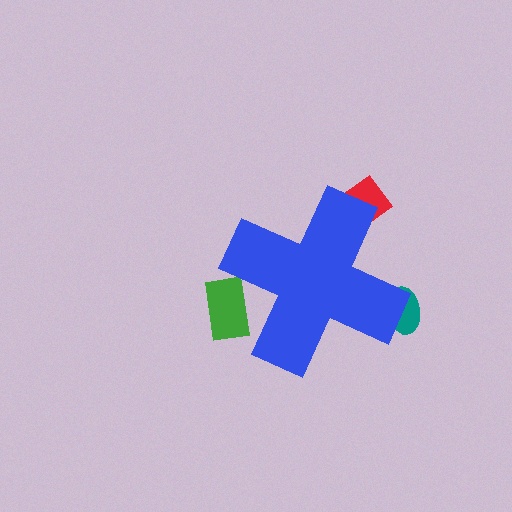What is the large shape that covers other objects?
A blue cross.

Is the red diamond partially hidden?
Yes, the red diamond is partially hidden behind the blue cross.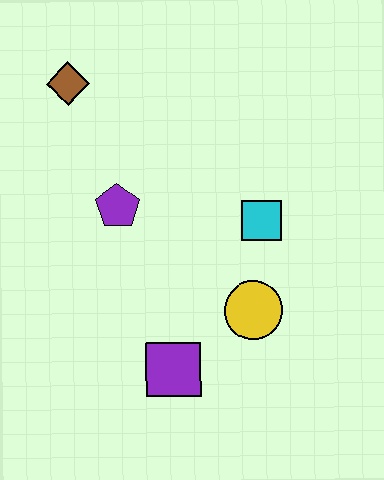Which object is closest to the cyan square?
The yellow circle is closest to the cyan square.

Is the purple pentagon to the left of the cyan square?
Yes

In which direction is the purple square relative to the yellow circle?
The purple square is to the left of the yellow circle.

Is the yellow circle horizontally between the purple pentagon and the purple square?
No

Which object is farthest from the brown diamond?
The purple square is farthest from the brown diamond.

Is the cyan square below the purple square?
No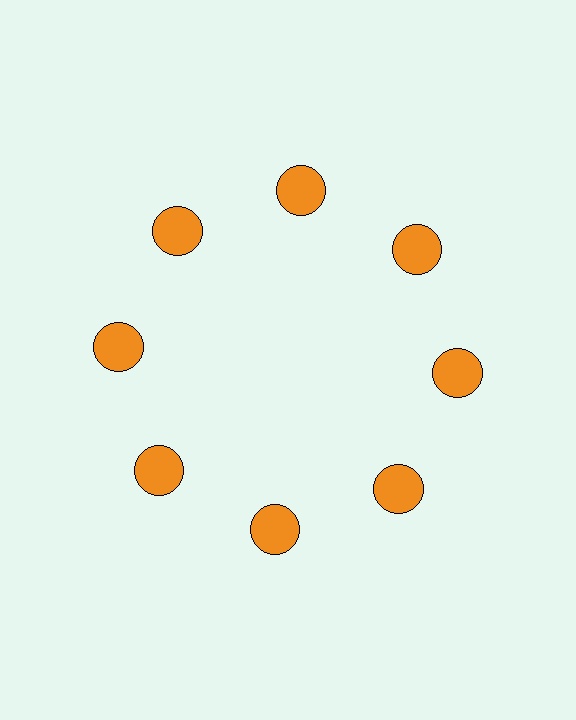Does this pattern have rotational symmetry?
Yes, this pattern has 8-fold rotational symmetry. It looks the same after rotating 45 degrees around the center.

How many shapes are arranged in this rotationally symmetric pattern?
There are 8 shapes, arranged in 8 groups of 1.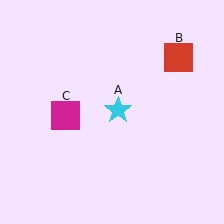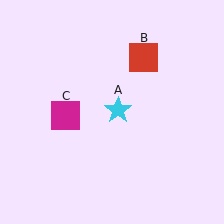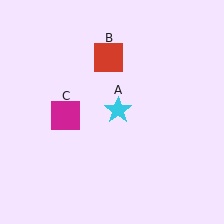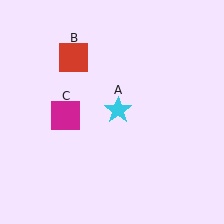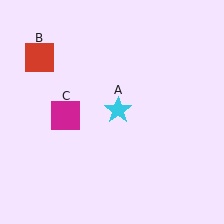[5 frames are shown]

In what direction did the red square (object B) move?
The red square (object B) moved left.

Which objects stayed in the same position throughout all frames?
Cyan star (object A) and magenta square (object C) remained stationary.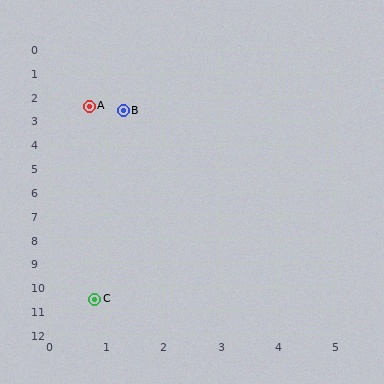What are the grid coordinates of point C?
Point C is at approximately (0.8, 10.5).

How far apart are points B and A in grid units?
Points B and A are about 0.6 grid units apart.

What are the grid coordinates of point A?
Point A is at approximately (0.7, 2.4).